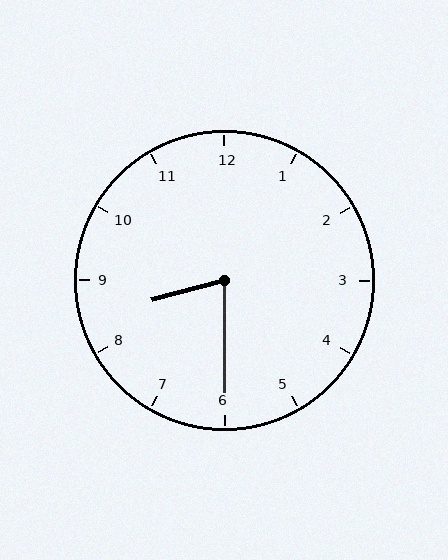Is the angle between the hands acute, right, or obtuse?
It is acute.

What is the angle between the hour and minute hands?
Approximately 75 degrees.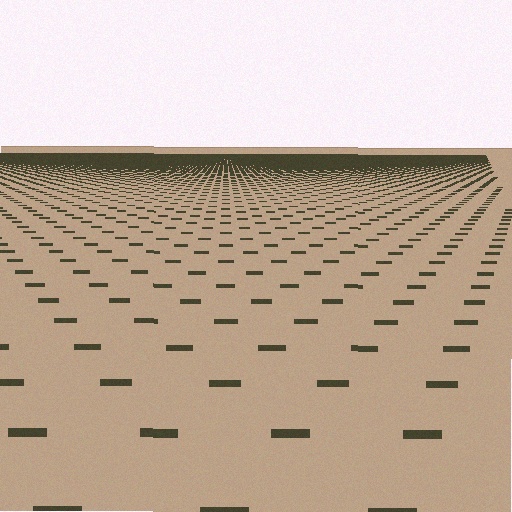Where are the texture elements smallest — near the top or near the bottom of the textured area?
Near the top.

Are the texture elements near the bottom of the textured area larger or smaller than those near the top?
Larger. Near the bottom, elements are closer to the viewer and appear at a bigger on-screen size.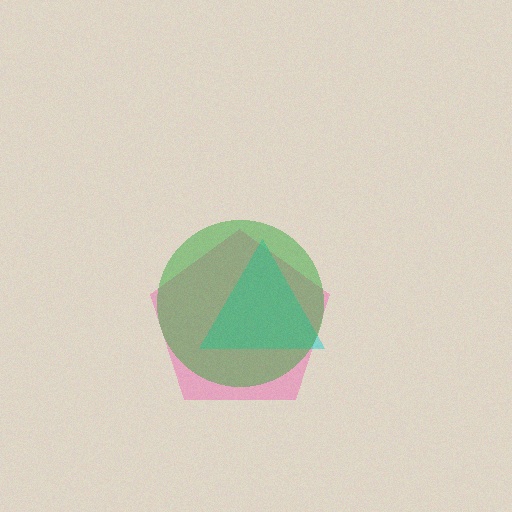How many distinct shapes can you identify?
There are 3 distinct shapes: a pink pentagon, a cyan triangle, a green circle.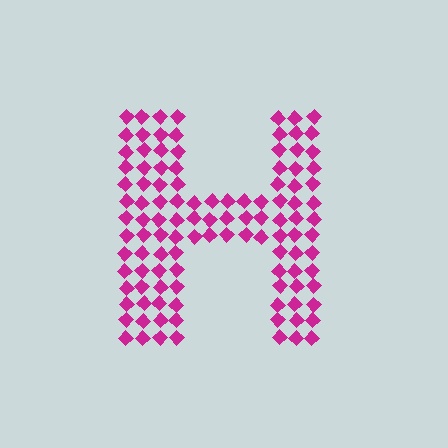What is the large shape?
The large shape is the letter H.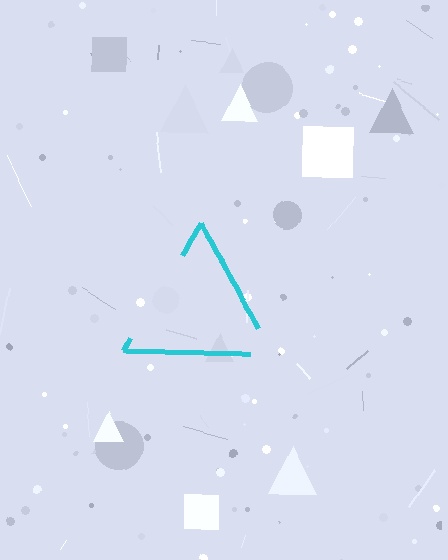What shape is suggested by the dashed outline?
The dashed outline suggests a triangle.